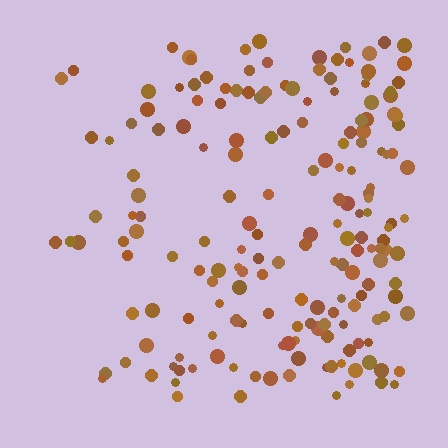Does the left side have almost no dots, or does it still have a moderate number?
Still a moderate number, just noticeably fewer than the right.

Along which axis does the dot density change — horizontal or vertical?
Horizontal.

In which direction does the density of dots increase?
From left to right, with the right side densest.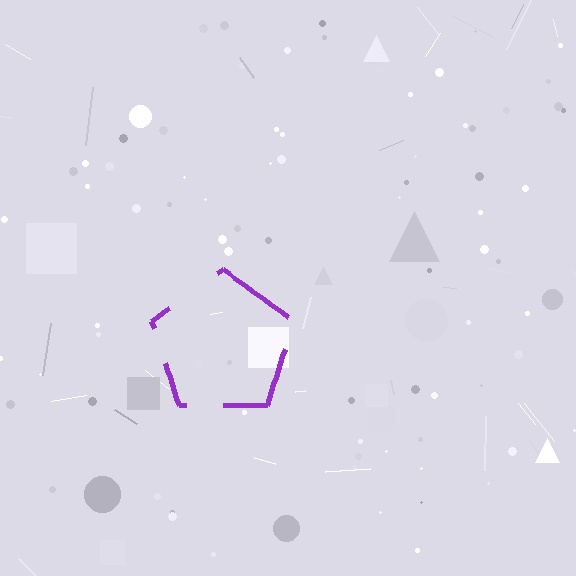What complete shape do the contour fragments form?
The contour fragments form a pentagon.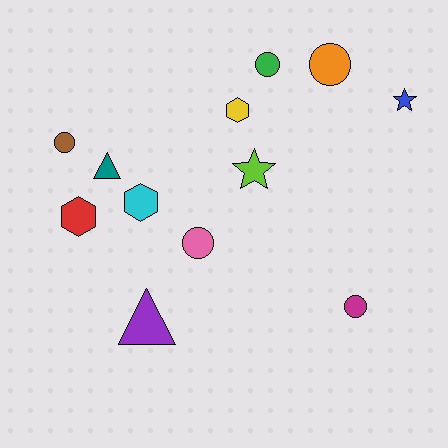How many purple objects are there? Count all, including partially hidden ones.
There is 1 purple object.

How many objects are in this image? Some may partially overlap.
There are 12 objects.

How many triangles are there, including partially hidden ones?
There are 2 triangles.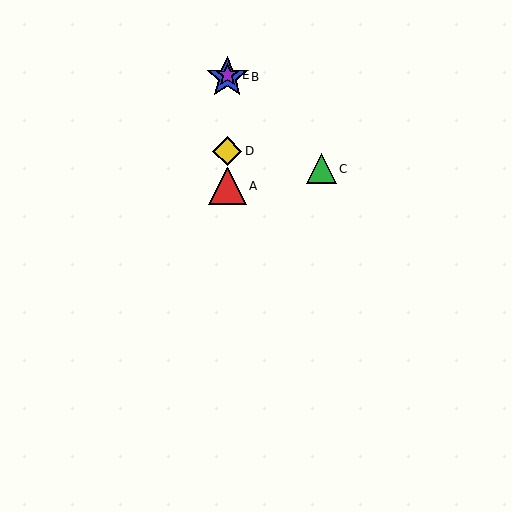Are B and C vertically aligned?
No, B is at x≈227 and C is at x≈321.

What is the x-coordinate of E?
Object E is at x≈227.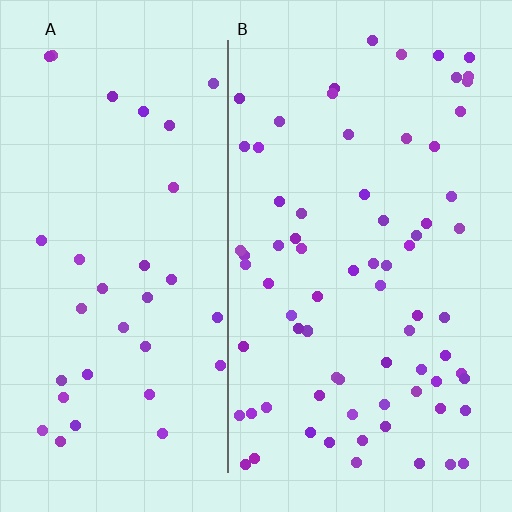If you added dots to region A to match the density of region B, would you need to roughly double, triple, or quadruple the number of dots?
Approximately double.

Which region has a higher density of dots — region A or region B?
B (the right).